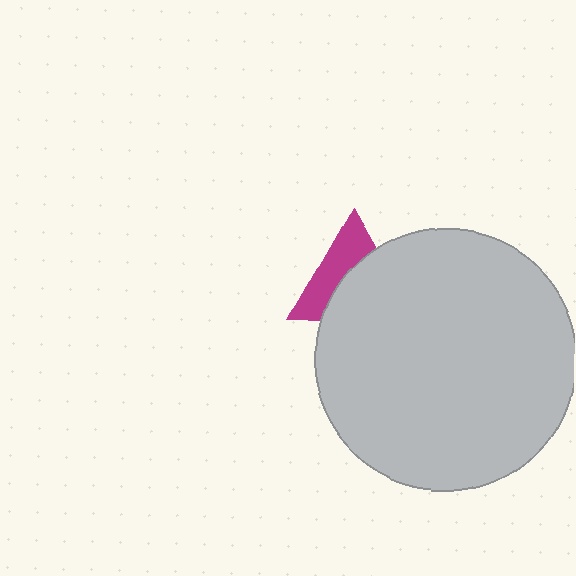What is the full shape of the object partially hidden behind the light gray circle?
The partially hidden object is a magenta triangle.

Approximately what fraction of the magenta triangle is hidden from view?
Roughly 55% of the magenta triangle is hidden behind the light gray circle.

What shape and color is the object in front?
The object in front is a light gray circle.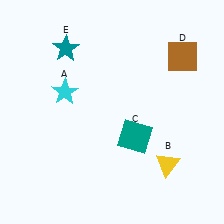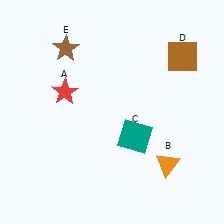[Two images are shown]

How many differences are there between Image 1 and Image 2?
There are 3 differences between the two images.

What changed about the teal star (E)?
In Image 1, E is teal. In Image 2, it changed to brown.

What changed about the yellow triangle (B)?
In Image 1, B is yellow. In Image 2, it changed to orange.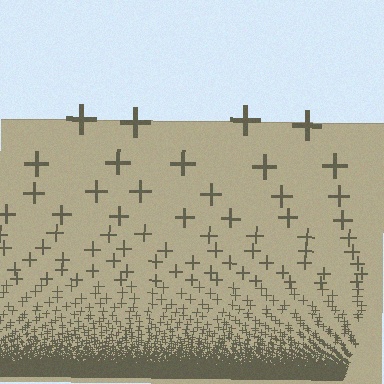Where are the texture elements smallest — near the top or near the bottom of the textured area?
Near the bottom.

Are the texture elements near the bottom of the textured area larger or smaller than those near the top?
Smaller. The gradient is inverted — elements near the bottom are smaller and denser.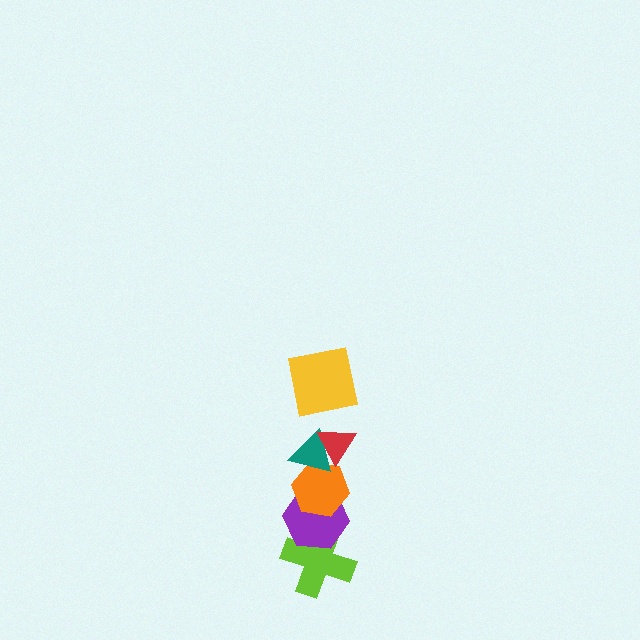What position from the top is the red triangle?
The red triangle is 2nd from the top.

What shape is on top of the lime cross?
The purple hexagon is on top of the lime cross.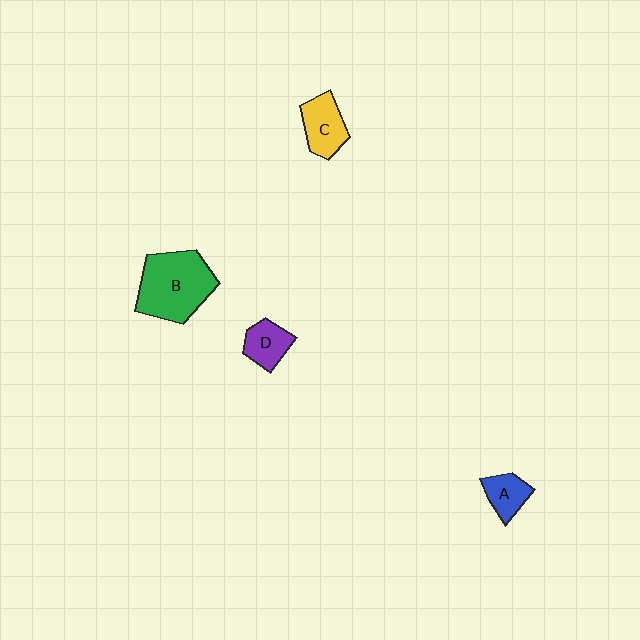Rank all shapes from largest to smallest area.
From largest to smallest: B (green), C (yellow), D (purple), A (blue).